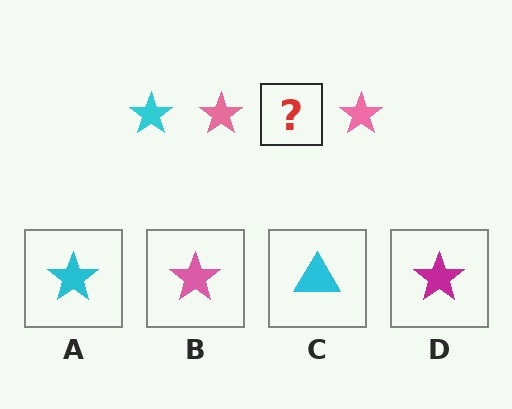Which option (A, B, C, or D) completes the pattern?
A.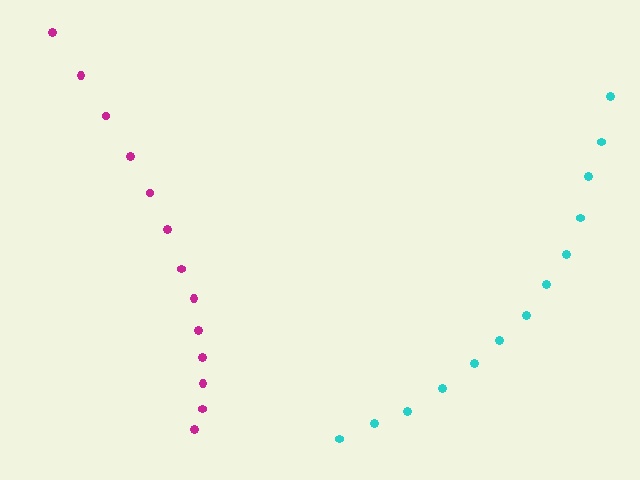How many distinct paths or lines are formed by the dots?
There are 2 distinct paths.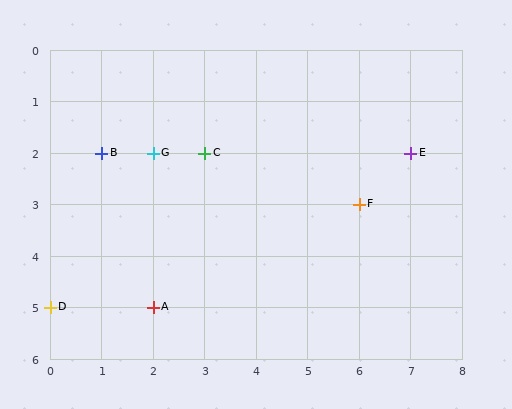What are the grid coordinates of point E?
Point E is at grid coordinates (7, 2).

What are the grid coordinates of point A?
Point A is at grid coordinates (2, 5).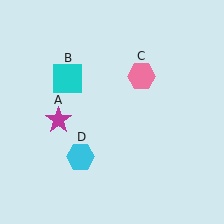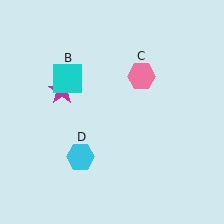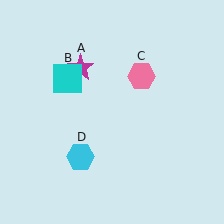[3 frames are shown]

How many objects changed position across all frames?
1 object changed position: magenta star (object A).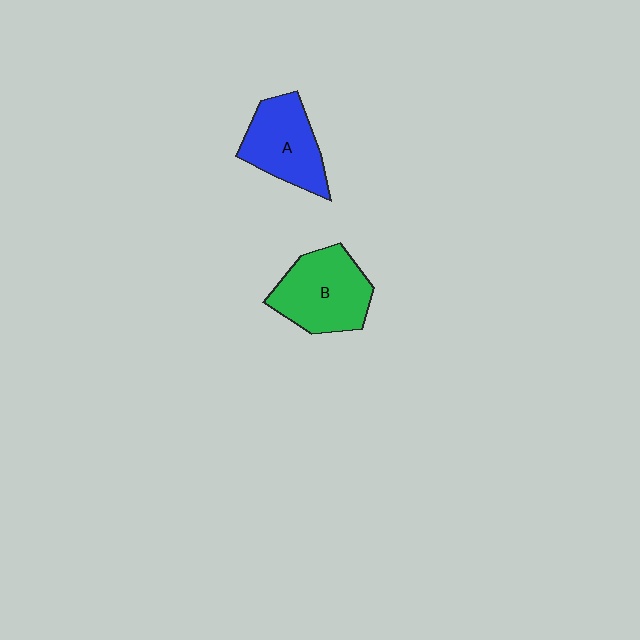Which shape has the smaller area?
Shape A (blue).